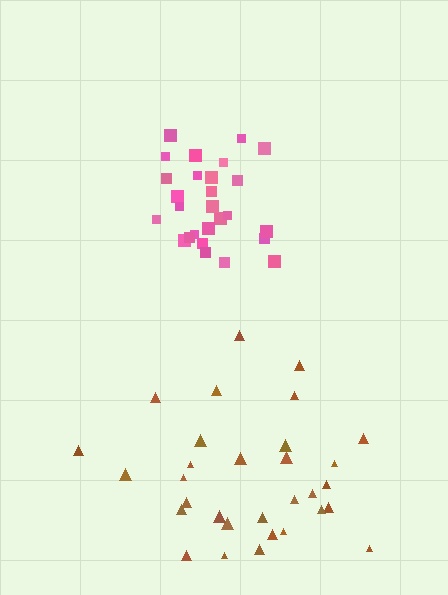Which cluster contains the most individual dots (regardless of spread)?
Brown (31).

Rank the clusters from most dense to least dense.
pink, brown.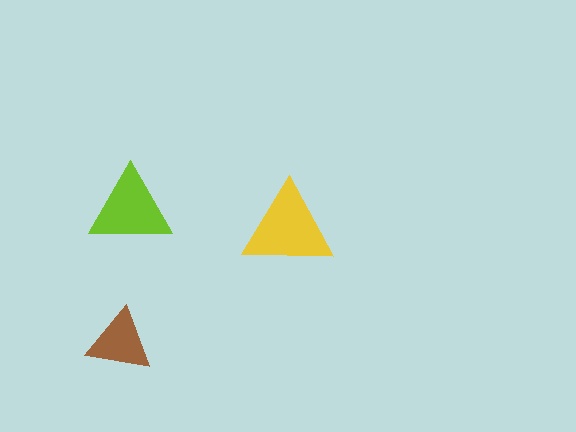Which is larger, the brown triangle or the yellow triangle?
The yellow one.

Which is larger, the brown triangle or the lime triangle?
The lime one.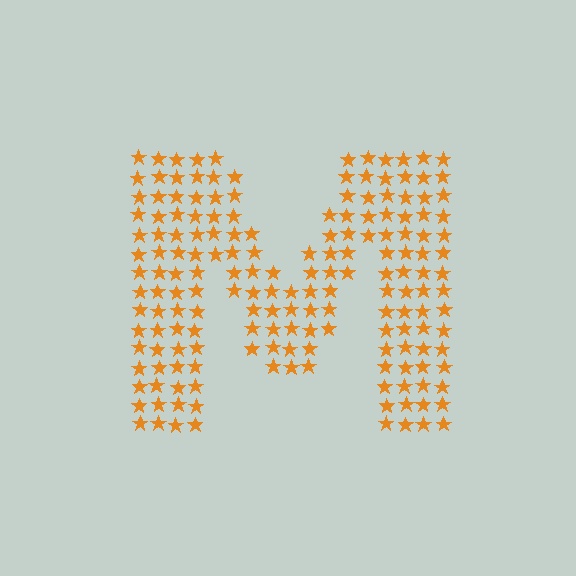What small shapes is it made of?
It is made of small stars.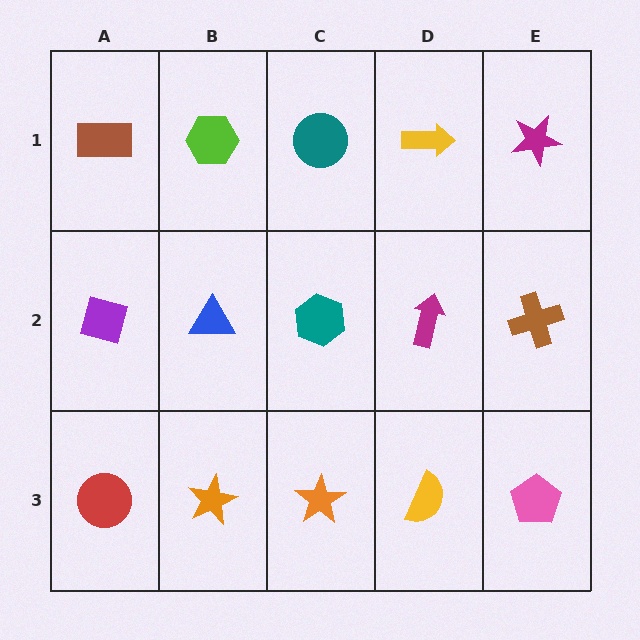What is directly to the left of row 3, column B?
A red circle.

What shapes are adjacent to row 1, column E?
A brown cross (row 2, column E), a yellow arrow (row 1, column D).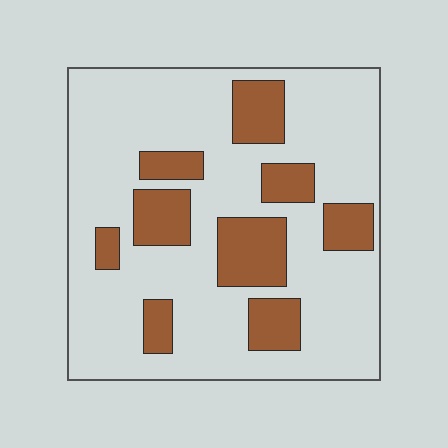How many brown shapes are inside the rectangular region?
9.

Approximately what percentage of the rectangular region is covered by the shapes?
Approximately 25%.